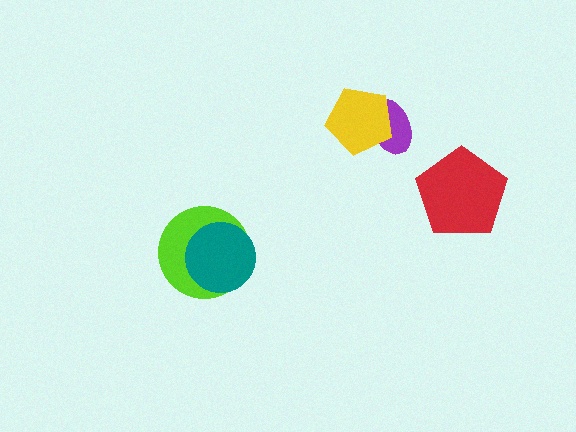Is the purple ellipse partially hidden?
Yes, it is partially covered by another shape.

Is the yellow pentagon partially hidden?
No, no other shape covers it.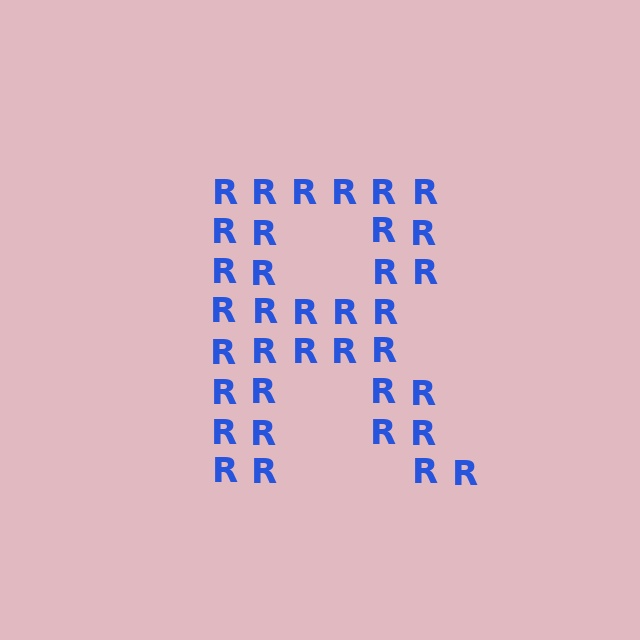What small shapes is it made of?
It is made of small letter R's.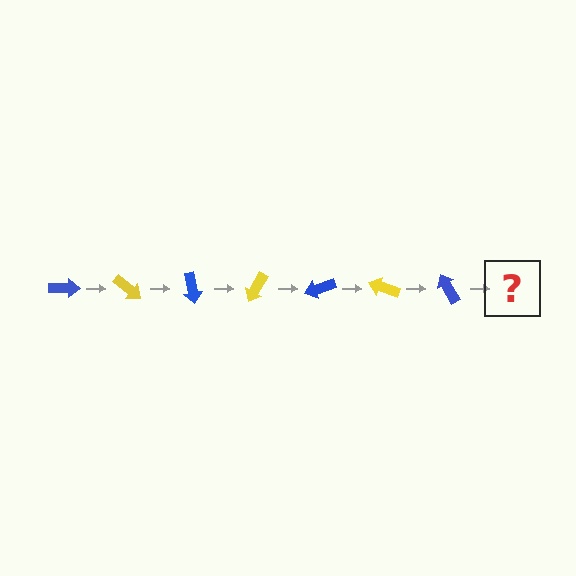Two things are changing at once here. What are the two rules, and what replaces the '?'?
The two rules are that it rotates 40 degrees each step and the color cycles through blue and yellow. The '?' should be a yellow arrow, rotated 280 degrees from the start.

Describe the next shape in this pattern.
It should be a yellow arrow, rotated 280 degrees from the start.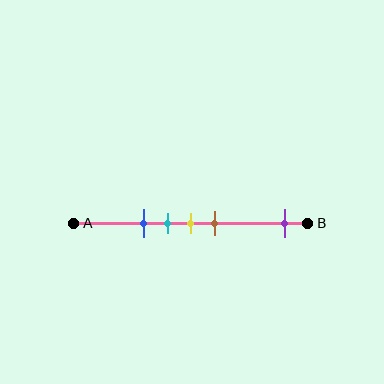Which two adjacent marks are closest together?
The cyan and yellow marks are the closest adjacent pair.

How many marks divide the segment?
There are 5 marks dividing the segment.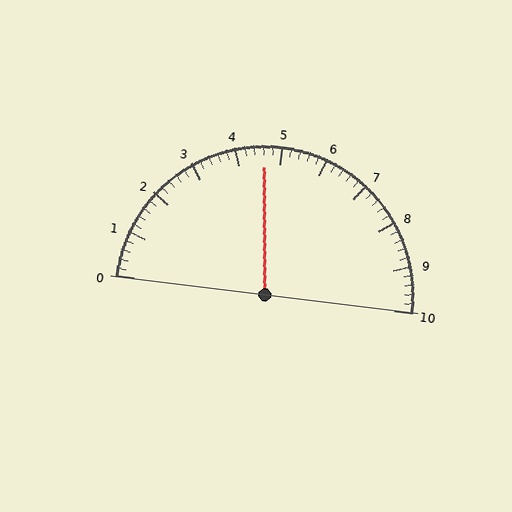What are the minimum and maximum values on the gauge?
The gauge ranges from 0 to 10.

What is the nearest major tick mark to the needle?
The nearest major tick mark is 5.